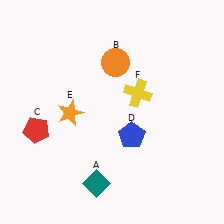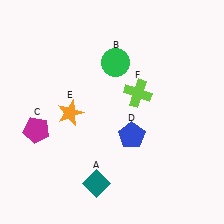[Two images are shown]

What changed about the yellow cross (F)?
In Image 1, F is yellow. In Image 2, it changed to lime.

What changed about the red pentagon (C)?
In Image 1, C is red. In Image 2, it changed to magenta.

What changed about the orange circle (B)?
In Image 1, B is orange. In Image 2, it changed to green.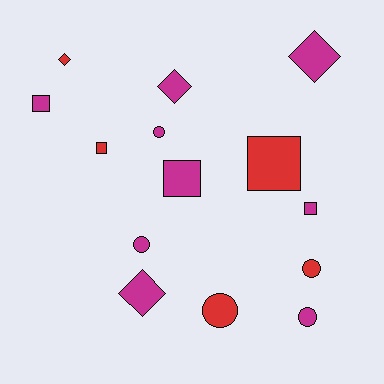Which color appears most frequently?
Magenta, with 9 objects.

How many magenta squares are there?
There are 3 magenta squares.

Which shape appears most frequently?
Square, with 5 objects.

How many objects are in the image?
There are 14 objects.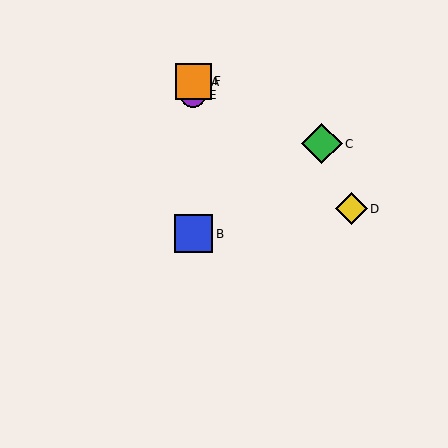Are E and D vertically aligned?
No, E is at x≈193 and D is at x≈351.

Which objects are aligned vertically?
Objects A, B, E, F are aligned vertically.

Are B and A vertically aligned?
Yes, both are at x≈193.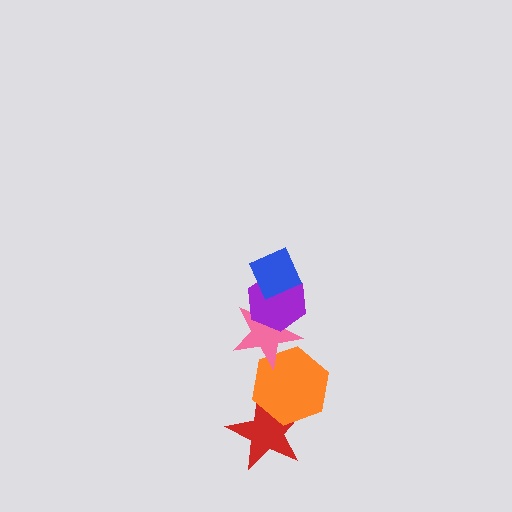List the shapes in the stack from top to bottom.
From top to bottom: the blue diamond, the purple hexagon, the pink star, the orange hexagon, the red star.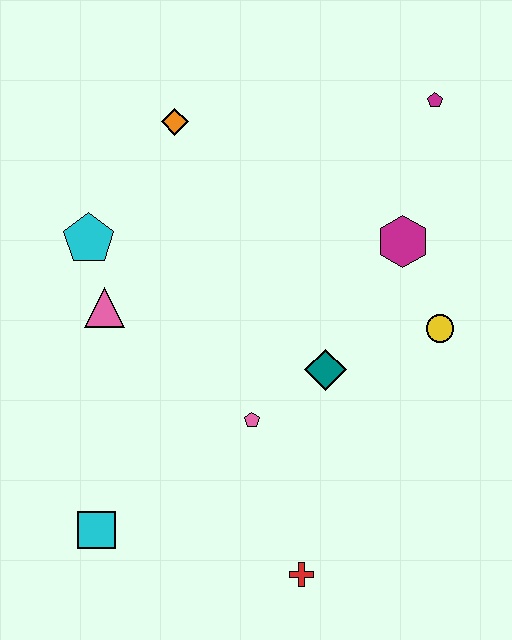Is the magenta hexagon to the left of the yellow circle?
Yes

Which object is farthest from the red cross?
The magenta pentagon is farthest from the red cross.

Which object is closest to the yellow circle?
The magenta hexagon is closest to the yellow circle.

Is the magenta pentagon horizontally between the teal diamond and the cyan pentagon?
No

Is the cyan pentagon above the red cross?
Yes